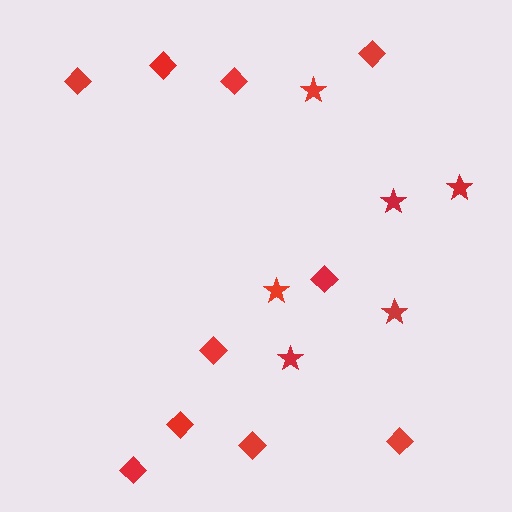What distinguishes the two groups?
There are 2 groups: one group of diamonds (10) and one group of stars (6).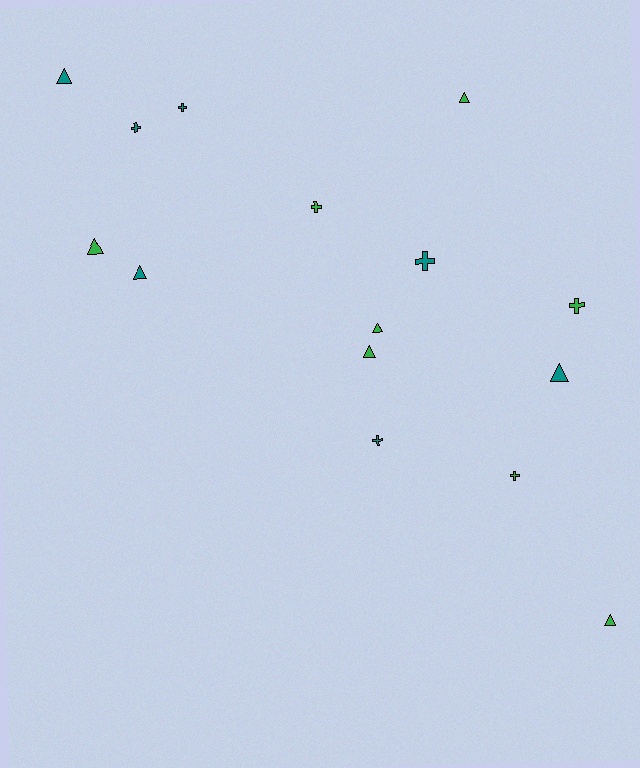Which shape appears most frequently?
Triangle, with 8 objects.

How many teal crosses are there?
There are 4 teal crosses.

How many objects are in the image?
There are 15 objects.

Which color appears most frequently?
Green, with 8 objects.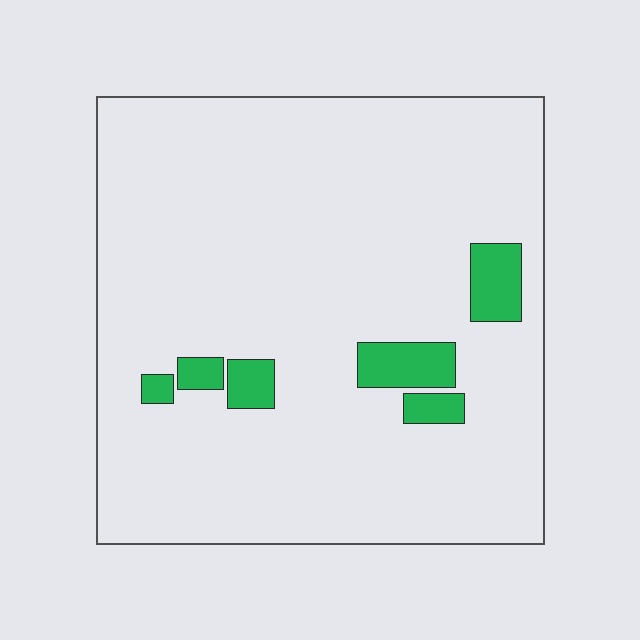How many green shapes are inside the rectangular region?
6.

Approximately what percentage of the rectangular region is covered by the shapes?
Approximately 10%.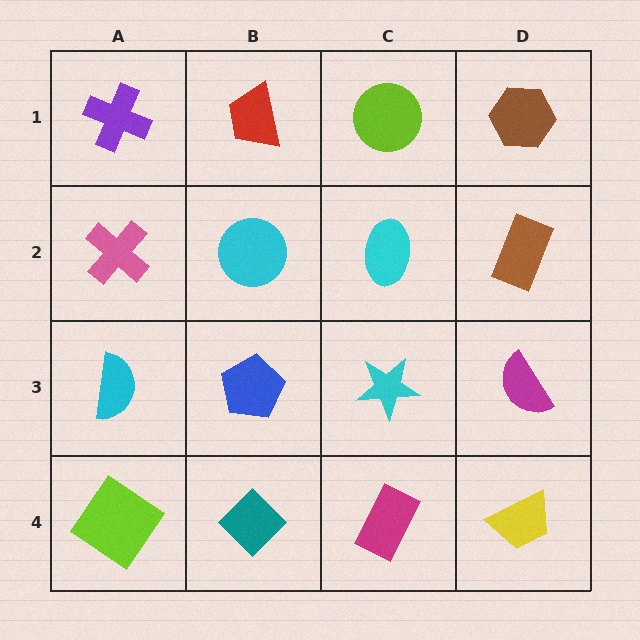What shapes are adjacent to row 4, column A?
A cyan semicircle (row 3, column A), a teal diamond (row 4, column B).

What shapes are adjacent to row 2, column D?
A brown hexagon (row 1, column D), a magenta semicircle (row 3, column D), a cyan ellipse (row 2, column C).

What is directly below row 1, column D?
A brown rectangle.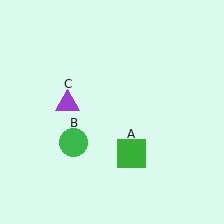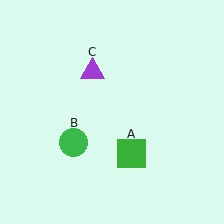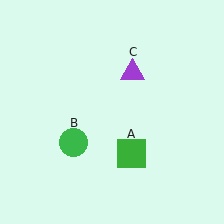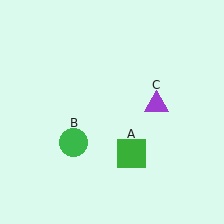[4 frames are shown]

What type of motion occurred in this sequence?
The purple triangle (object C) rotated clockwise around the center of the scene.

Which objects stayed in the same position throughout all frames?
Green square (object A) and green circle (object B) remained stationary.